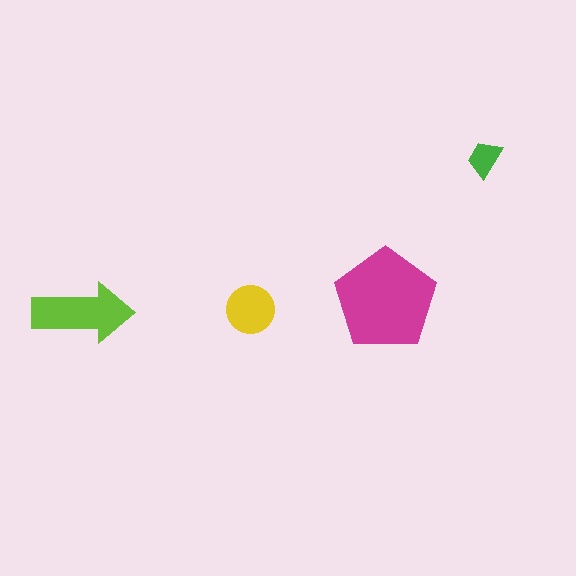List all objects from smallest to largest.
The green trapezoid, the yellow circle, the lime arrow, the magenta pentagon.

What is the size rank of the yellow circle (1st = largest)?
3rd.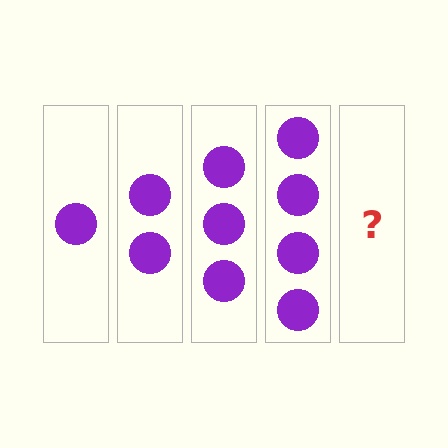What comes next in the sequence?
The next element should be 5 circles.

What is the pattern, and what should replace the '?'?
The pattern is that each step adds one more circle. The '?' should be 5 circles.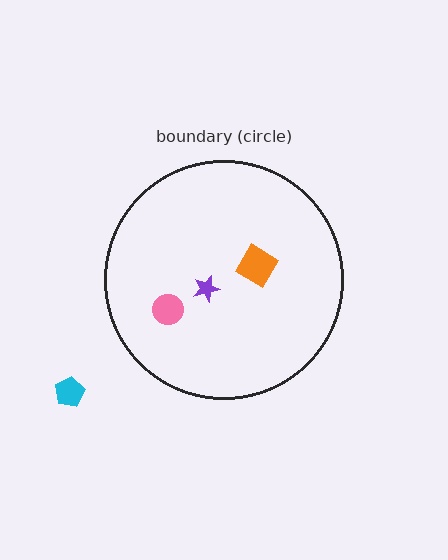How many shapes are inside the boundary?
3 inside, 1 outside.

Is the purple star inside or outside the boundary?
Inside.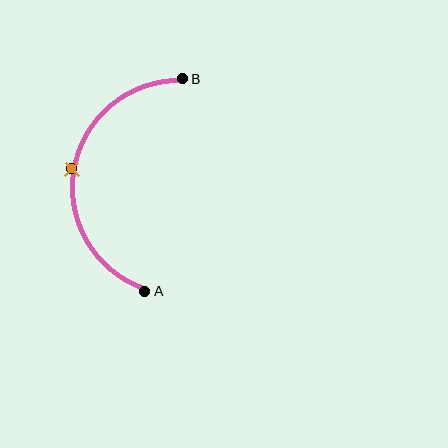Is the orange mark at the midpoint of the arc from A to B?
Yes. The orange mark lies on the arc at equal arc-length from both A and B — it is the arc midpoint.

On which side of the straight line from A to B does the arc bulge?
The arc bulges to the left of the straight line connecting A and B.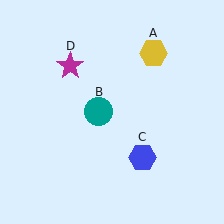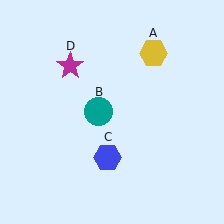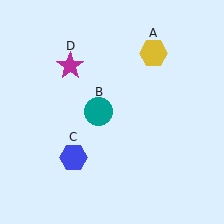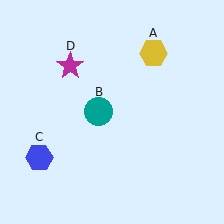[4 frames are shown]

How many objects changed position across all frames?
1 object changed position: blue hexagon (object C).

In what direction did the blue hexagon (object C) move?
The blue hexagon (object C) moved left.